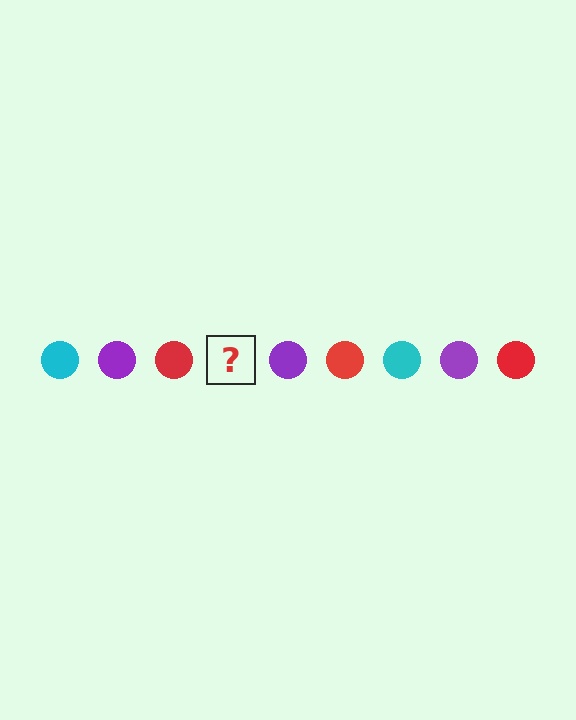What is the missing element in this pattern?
The missing element is a cyan circle.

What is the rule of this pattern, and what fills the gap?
The rule is that the pattern cycles through cyan, purple, red circles. The gap should be filled with a cyan circle.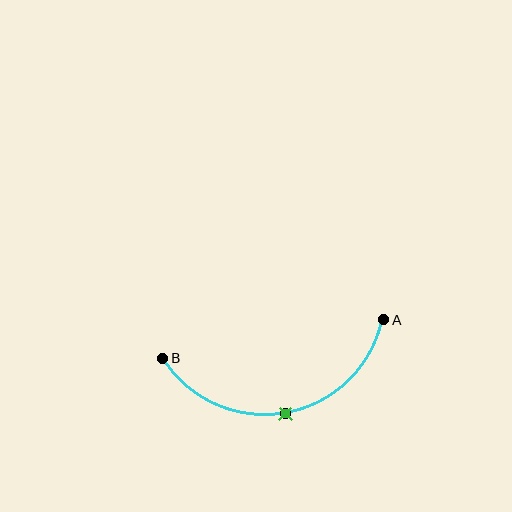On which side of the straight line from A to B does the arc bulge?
The arc bulges below the straight line connecting A and B.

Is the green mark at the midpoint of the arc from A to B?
Yes. The green mark lies on the arc at equal arc-length from both A and B — it is the arc midpoint.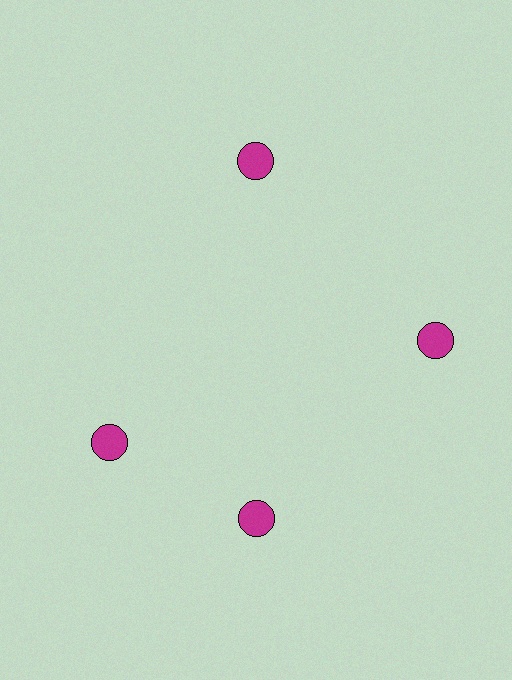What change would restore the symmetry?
The symmetry would be restored by rotating it back into even spacing with its neighbors so that all 4 circles sit at equal angles and equal distance from the center.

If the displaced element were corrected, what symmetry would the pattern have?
It would have 4-fold rotational symmetry — the pattern would map onto itself every 90 degrees.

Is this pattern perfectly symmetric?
No. The 4 magenta circles are arranged in a ring, but one element near the 9 o'clock position is rotated out of alignment along the ring, breaking the 4-fold rotational symmetry.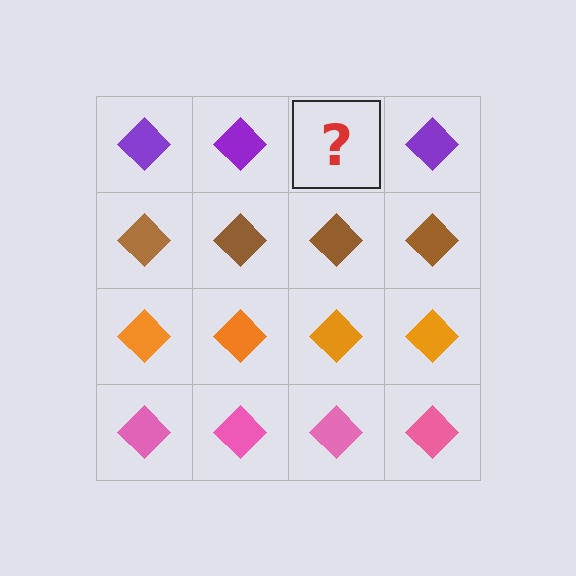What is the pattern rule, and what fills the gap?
The rule is that each row has a consistent color. The gap should be filled with a purple diamond.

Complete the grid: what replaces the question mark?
The question mark should be replaced with a purple diamond.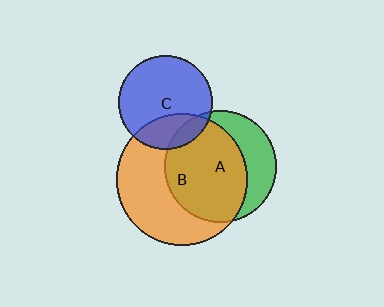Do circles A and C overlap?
Yes.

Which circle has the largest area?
Circle B (orange).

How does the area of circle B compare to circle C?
Approximately 2.0 times.